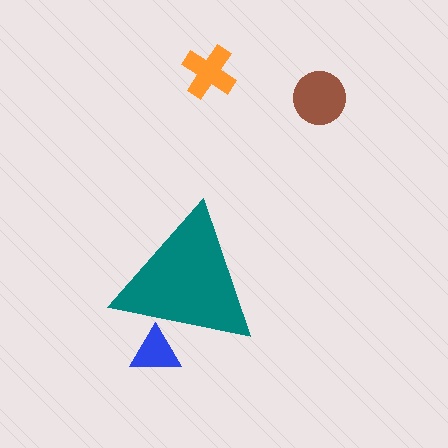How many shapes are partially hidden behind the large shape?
1 shape is partially hidden.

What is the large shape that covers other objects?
A teal triangle.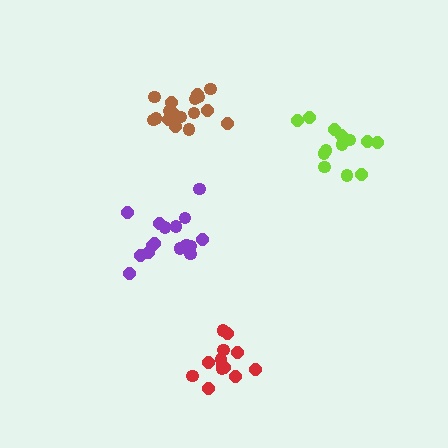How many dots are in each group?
Group 1: 13 dots, Group 2: 13 dots, Group 3: 16 dots, Group 4: 17 dots (59 total).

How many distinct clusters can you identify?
There are 4 distinct clusters.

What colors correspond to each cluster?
The clusters are colored: red, lime, purple, brown.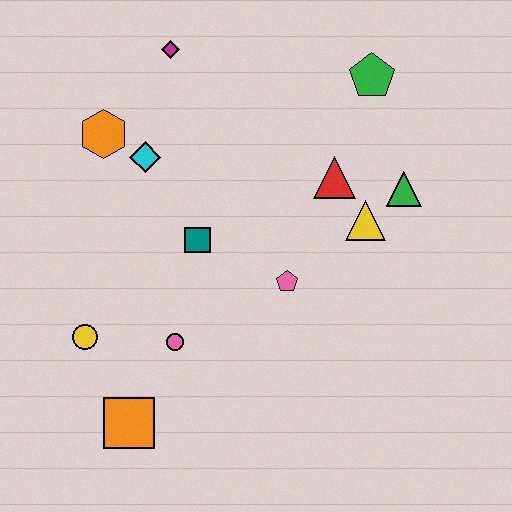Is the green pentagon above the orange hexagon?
Yes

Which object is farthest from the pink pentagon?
The magenta diamond is farthest from the pink pentagon.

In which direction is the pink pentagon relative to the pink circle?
The pink pentagon is to the right of the pink circle.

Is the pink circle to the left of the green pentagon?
Yes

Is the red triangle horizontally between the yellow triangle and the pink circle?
Yes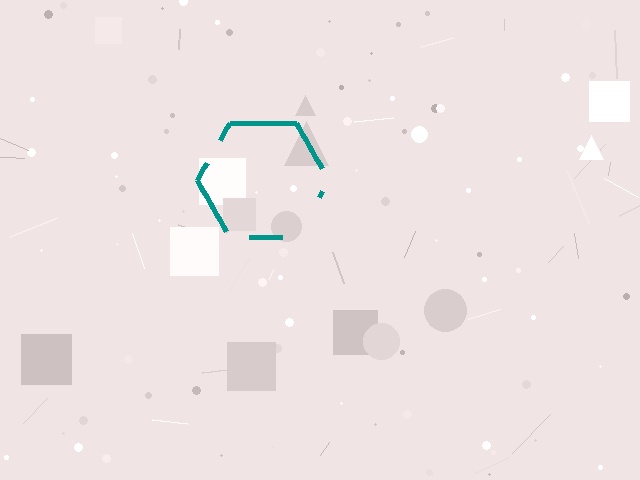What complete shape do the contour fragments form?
The contour fragments form a hexagon.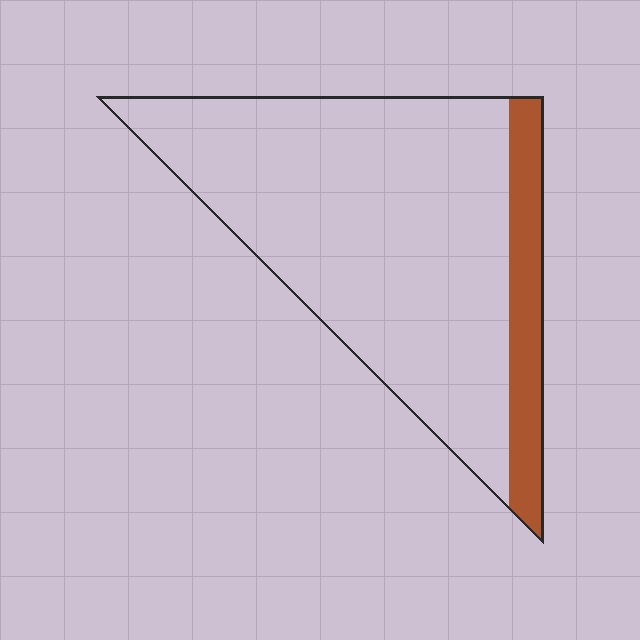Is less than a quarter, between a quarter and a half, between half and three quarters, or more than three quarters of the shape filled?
Less than a quarter.